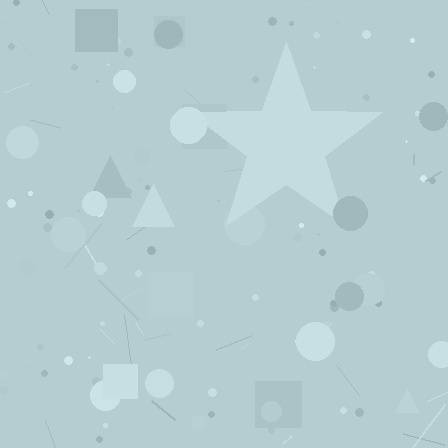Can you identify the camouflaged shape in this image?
The camouflaged shape is a star.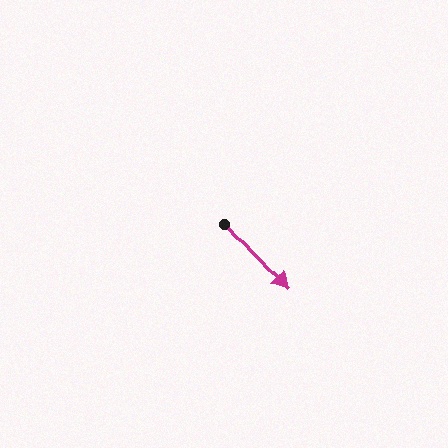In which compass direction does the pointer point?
Southeast.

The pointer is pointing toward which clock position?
Roughly 5 o'clock.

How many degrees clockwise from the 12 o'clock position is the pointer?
Approximately 137 degrees.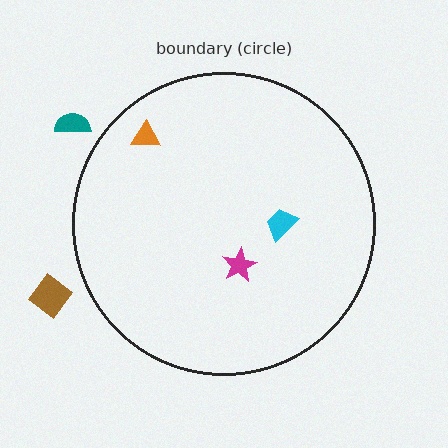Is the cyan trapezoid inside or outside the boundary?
Inside.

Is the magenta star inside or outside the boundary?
Inside.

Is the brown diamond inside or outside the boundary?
Outside.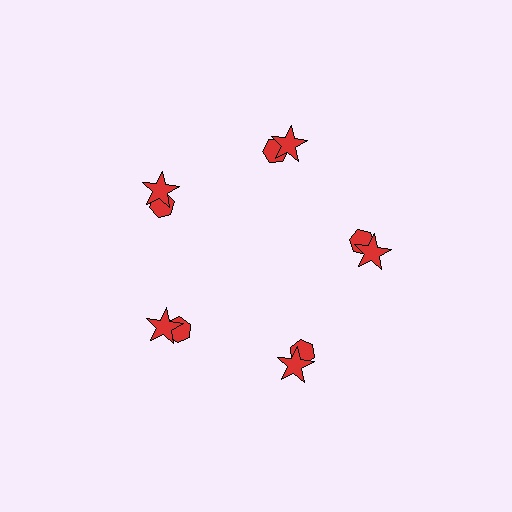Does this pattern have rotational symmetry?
Yes, this pattern has 5-fold rotational symmetry. It looks the same after rotating 72 degrees around the center.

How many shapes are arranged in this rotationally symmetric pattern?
There are 10 shapes, arranged in 5 groups of 2.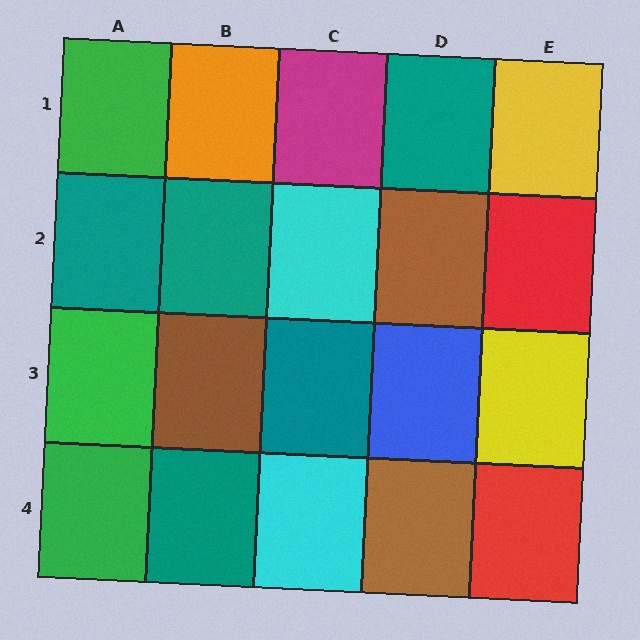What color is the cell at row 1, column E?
Yellow.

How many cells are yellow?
2 cells are yellow.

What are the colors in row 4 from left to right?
Green, teal, cyan, brown, red.